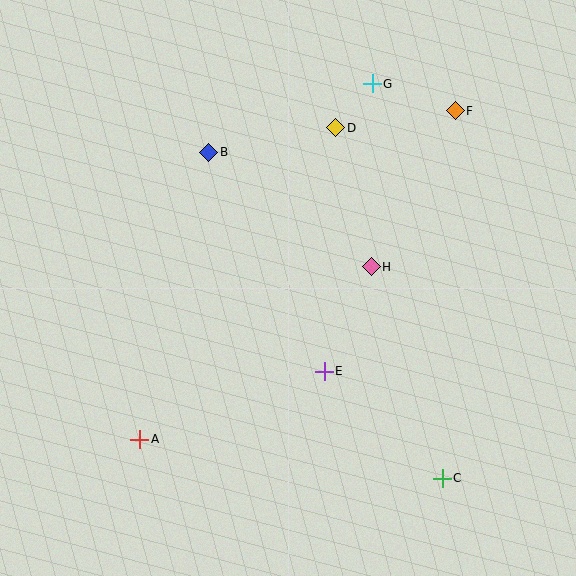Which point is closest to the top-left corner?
Point B is closest to the top-left corner.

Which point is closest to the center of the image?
Point H at (371, 267) is closest to the center.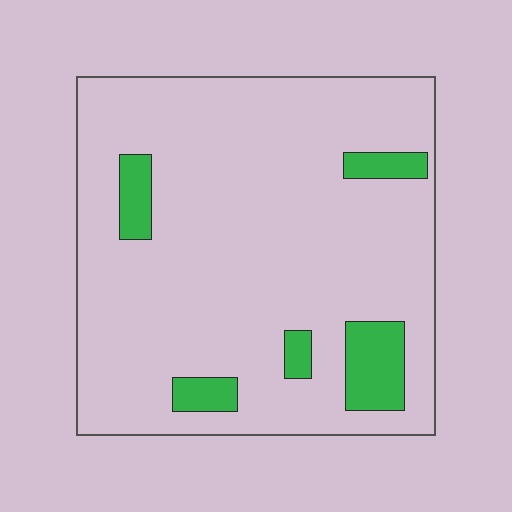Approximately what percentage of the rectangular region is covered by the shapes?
Approximately 10%.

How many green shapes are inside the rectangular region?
5.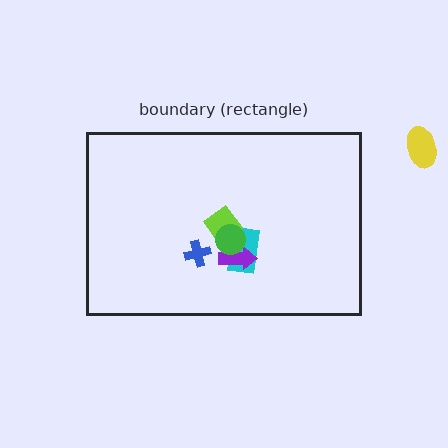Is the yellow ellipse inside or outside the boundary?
Outside.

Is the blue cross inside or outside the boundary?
Inside.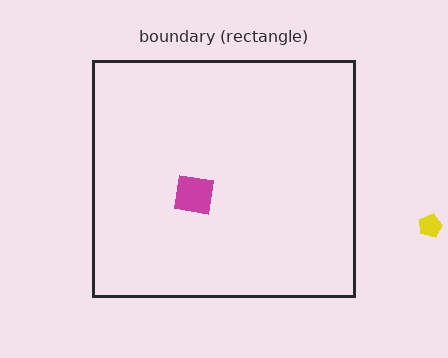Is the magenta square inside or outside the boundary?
Inside.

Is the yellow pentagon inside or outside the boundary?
Outside.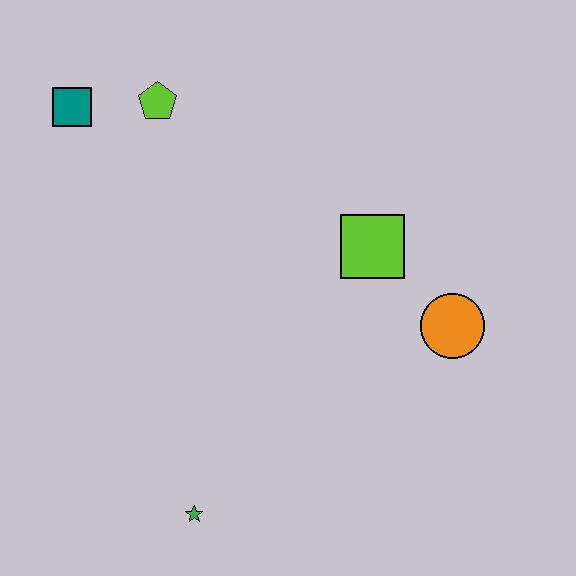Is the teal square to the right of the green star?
No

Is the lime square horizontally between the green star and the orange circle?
Yes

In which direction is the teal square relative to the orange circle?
The teal square is to the left of the orange circle.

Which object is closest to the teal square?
The lime pentagon is closest to the teal square.